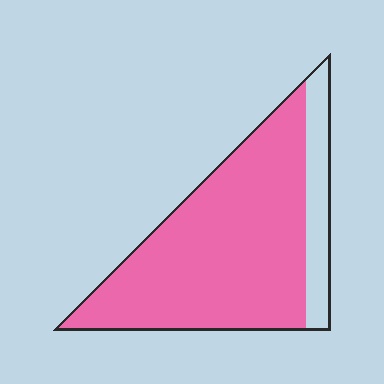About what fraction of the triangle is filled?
About five sixths (5/6).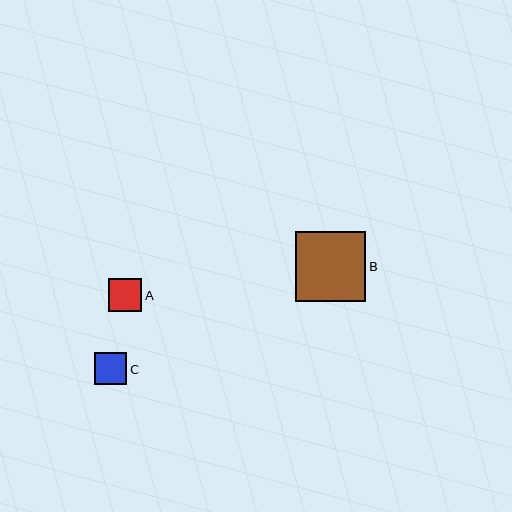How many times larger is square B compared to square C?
Square B is approximately 2.2 times the size of square C.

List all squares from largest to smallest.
From largest to smallest: B, A, C.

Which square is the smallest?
Square C is the smallest with a size of approximately 32 pixels.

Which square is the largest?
Square B is the largest with a size of approximately 70 pixels.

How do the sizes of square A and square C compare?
Square A and square C are approximately the same size.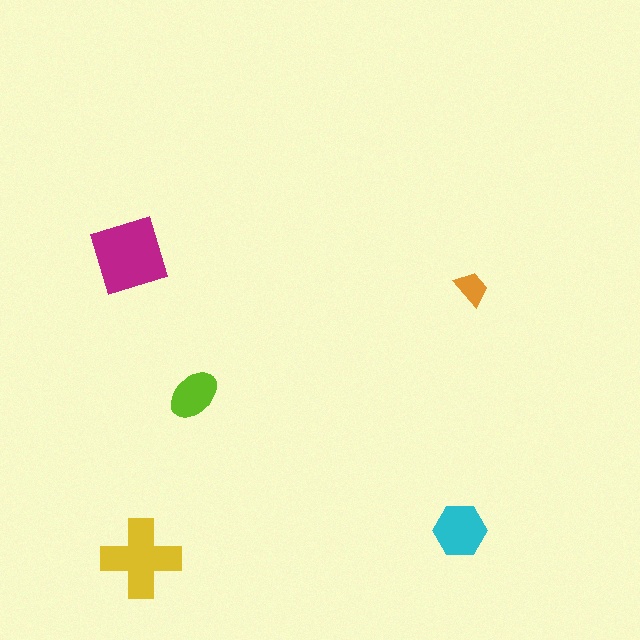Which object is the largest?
The magenta diamond.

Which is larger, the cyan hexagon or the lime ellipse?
The cyan hexagon.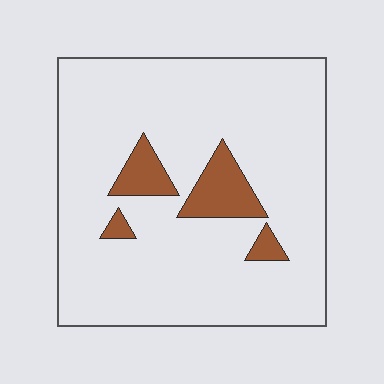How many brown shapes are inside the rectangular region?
4.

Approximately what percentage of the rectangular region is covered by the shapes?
Approximately 10%.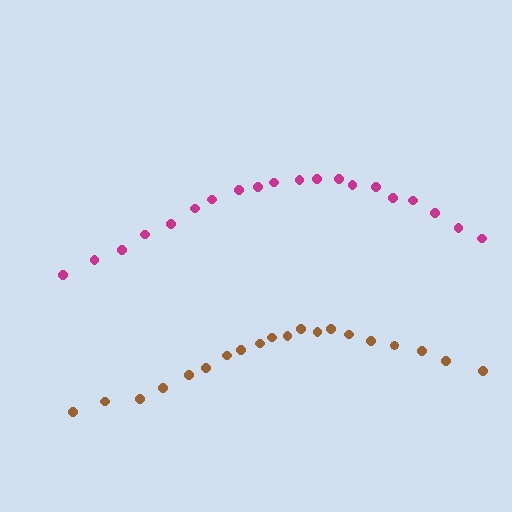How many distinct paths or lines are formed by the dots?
There are 2 distinct paths.